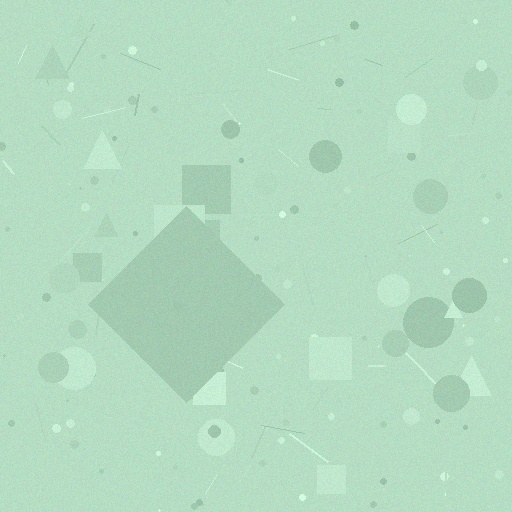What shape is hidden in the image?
A diamond is hidden in the image.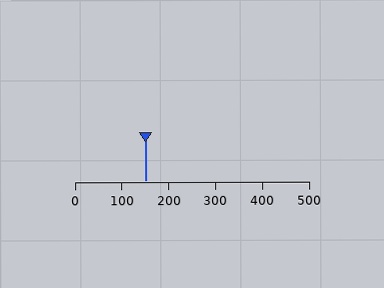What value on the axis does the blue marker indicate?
The marker indicates approximately 150.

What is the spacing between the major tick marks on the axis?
The major ticks are spaced 100 apart.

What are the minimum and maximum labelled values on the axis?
The axis runs from 0 to 500.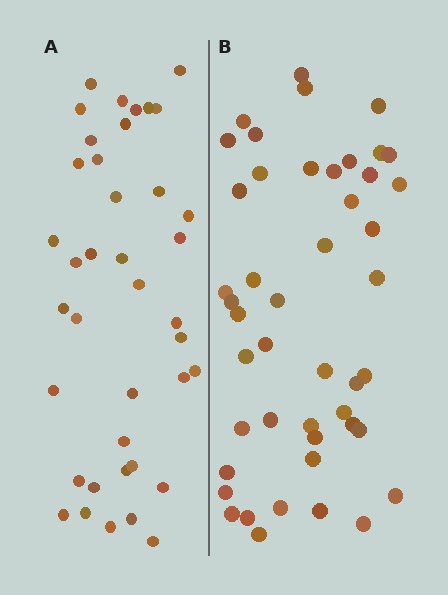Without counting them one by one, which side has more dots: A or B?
Region B (the right region) has more dots.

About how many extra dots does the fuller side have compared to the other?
Region B has roughly 8 or so more dots than region A.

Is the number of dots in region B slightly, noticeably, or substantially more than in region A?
Region B has only slightly more — the two regions are fairly close. The ratio is roughly 1.2 to 1.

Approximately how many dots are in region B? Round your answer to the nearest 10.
About 50 dots. (The exact count is 46, which rounds to 50.)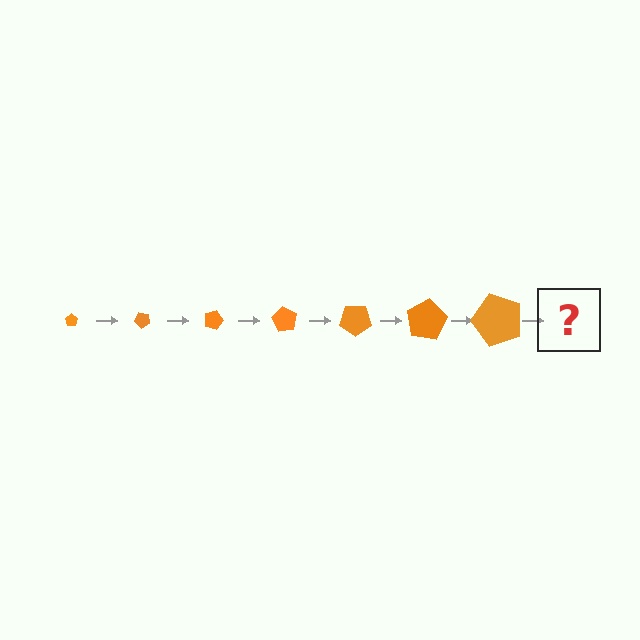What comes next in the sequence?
The next element should be a pentagon, larger than the previous one and rotated 315 degrees from the start.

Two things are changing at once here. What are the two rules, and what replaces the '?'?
The two rules are that the pentagon grows larger each step and it rotates 45 degrees each step. The '?' should be a pentagon, larger than the previous one and rotated 315 degrees from the start.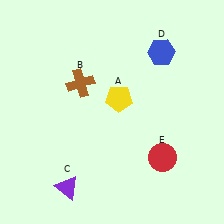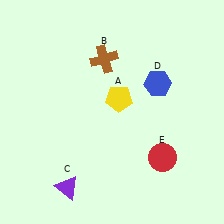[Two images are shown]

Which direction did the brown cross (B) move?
The brown cross (B) moved up.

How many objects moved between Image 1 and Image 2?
2 objects moved between the two images.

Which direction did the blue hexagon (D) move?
The blue hexagon (D) moved down.